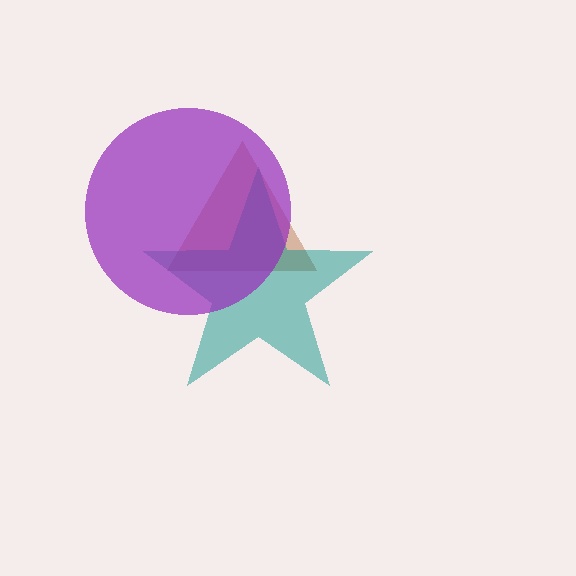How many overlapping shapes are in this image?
There are 3 overlapping shapes in the image.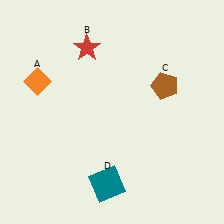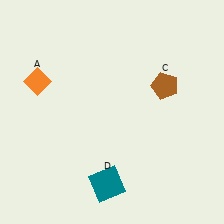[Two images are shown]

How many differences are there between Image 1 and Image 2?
There is 1 difference between the two images.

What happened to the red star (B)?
The red star (B) was removed in Image 2. It was in the top-left area of Image 1.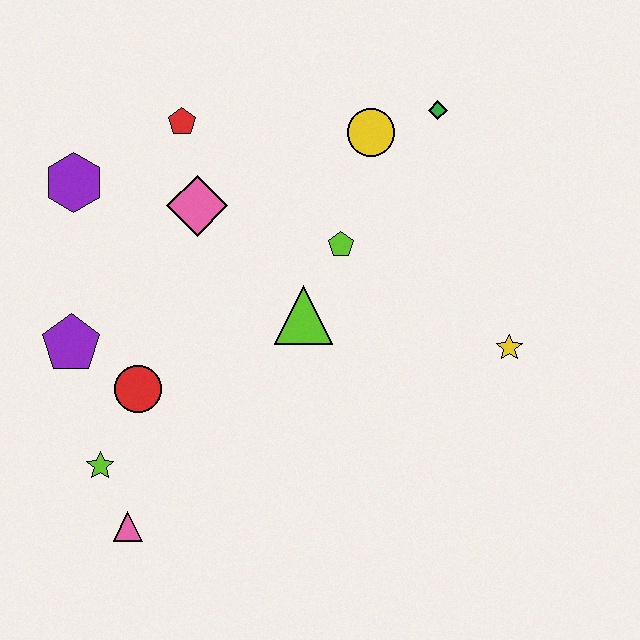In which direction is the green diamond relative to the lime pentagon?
The green diamond is above the lime pentagon.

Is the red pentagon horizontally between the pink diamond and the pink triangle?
Yes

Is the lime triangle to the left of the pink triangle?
No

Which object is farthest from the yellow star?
The purple hexagon is farthest from the yellow star.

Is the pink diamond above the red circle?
Yes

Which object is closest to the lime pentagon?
The lime triangle is closest to the lime pentagon.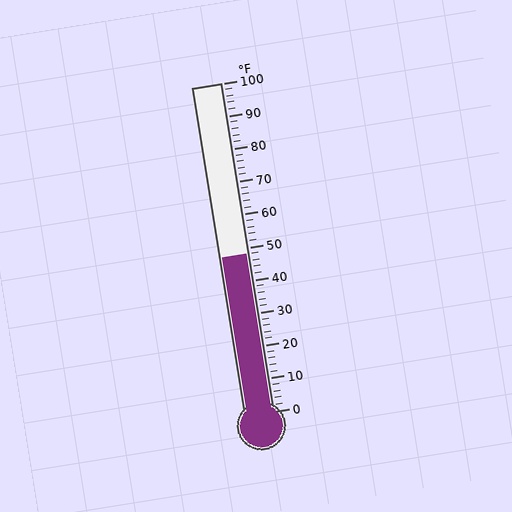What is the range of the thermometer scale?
The thermometer scale ranges from 0°F to 100°F.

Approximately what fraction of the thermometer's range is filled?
The thermometer is filled to approximately 50% of its range.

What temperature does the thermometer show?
The thermometer shows approximately 48°F.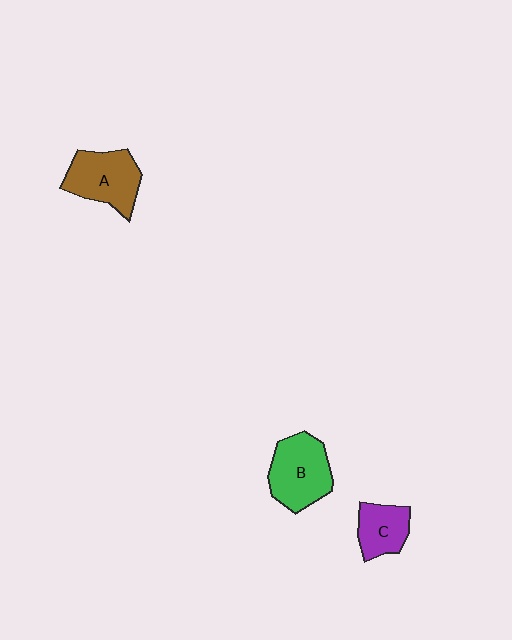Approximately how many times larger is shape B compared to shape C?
Approximately 1.6 times.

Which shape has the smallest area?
Shape C (purple).